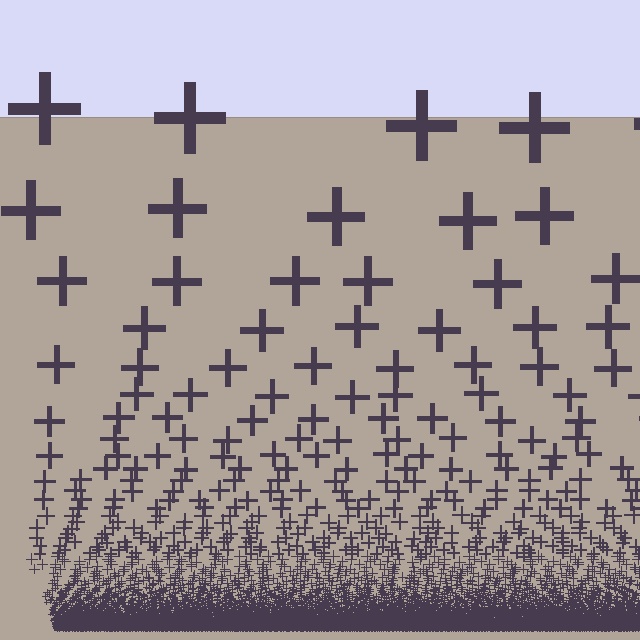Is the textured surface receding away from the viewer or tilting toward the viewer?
The surface appears to tilt toward the viewer. Texture elements get larger and sparser toward the top.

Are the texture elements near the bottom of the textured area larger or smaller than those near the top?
Smaller. The gradient is inverted — elements near the bottom are smaller and denser.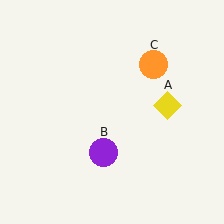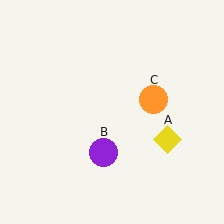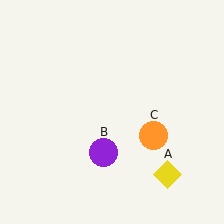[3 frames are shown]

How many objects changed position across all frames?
2 objects changed position: yellow diamond (object A), orange circle (object C).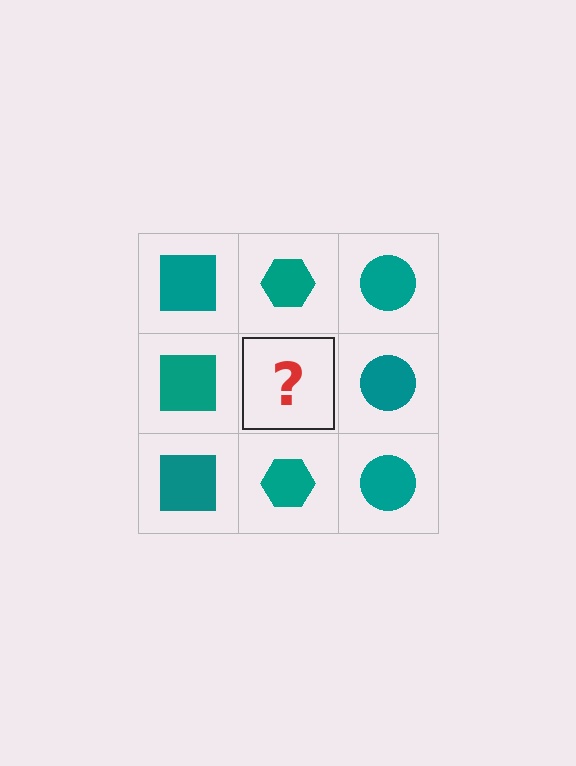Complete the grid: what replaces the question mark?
The question mark should be replaced with a teal hexagon.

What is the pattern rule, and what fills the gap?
The rule is that each column has a consistent shape. The gap should be filled with a teal hexagon.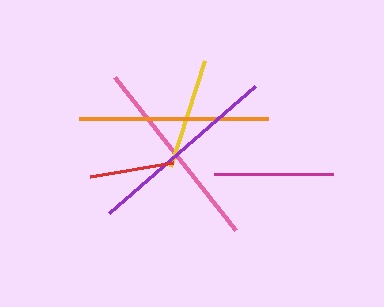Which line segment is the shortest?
The red line is the shortest at approximately 84 pixels.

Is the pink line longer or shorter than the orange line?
The pink line is longer than the orange line.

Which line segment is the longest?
The pink line is the longest at approximately 195 pixels.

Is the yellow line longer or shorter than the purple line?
The purple line is longer than the yellow line.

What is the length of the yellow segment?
The yellow segment is approximately 111 pixels long.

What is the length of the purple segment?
The purple segment is approximately 193 pixels long.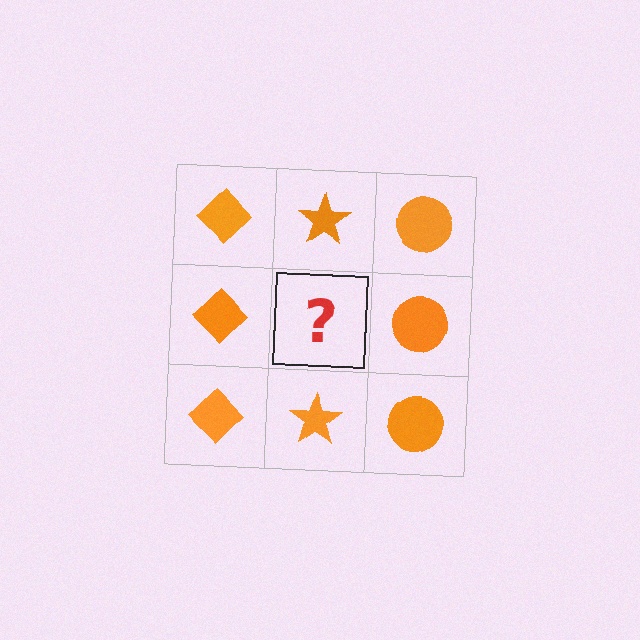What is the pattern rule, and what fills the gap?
The rule is that each column has a consistent shape. The gap should be filled with an orange star.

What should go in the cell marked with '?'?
The missing cell should contain an orange star.